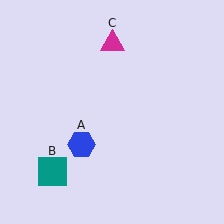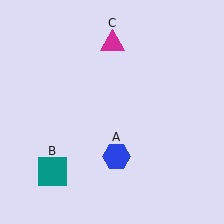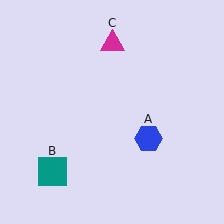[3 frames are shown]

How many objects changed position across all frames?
1 object changed position: blue hexagon (object A).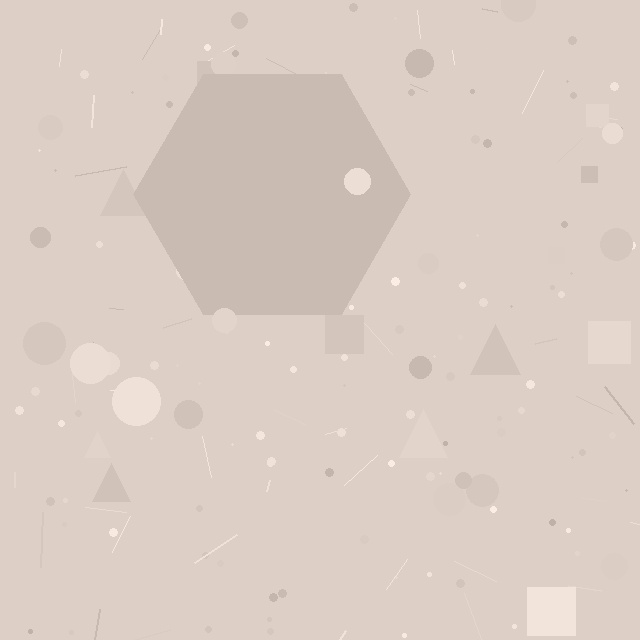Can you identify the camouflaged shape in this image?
The camouflaged shape is a hexagon.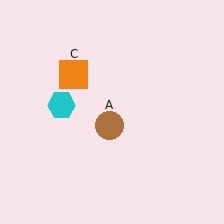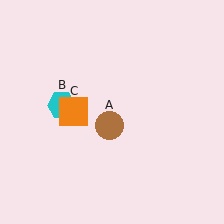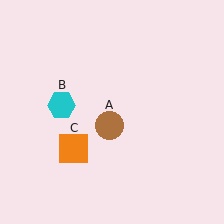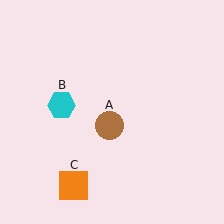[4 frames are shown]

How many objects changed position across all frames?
1 object changed position: orange square (object C).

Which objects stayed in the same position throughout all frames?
Brown circle (object A) and cyan hexagon (object B) remained stationary.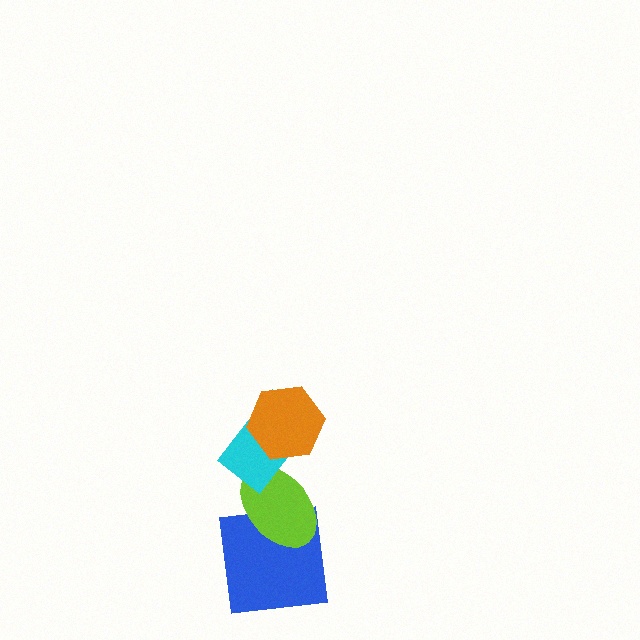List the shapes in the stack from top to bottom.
From top to bottom: the orange hexagon, the cyan rectangle, the lime ellipse, the blue square.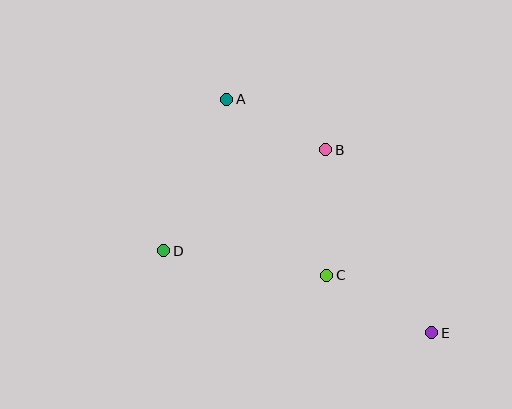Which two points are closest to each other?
Points A and B are closest to each other.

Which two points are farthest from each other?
Points A and E are farthest from each other.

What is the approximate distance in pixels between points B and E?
The distance between B and E is approximately 212 pixels.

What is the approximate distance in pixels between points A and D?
The distance between A and D is approximately 164 pixels.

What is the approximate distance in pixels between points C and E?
The distance between C and E is approximately 120 pixels.